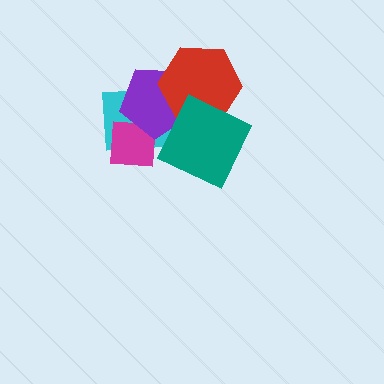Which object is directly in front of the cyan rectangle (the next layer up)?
The magenta square is directly in front of the cyan rectangle.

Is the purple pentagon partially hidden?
Yes, it is partially covered by another shape.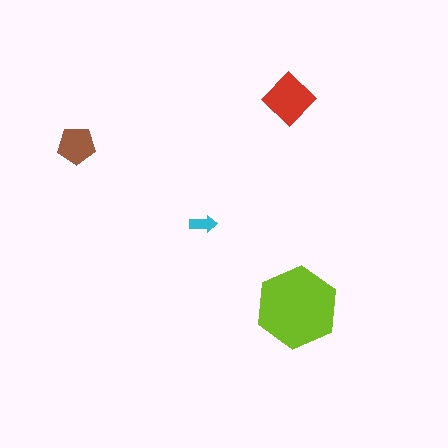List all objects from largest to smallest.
The lime hexagon, the red diamond, the brown pentagon, the cyan arrow.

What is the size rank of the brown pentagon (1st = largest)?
3rd.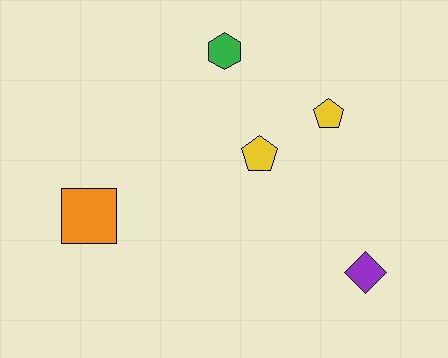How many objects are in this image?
There are 5 objects.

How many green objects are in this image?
There is 1 green object.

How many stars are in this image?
There are no stars.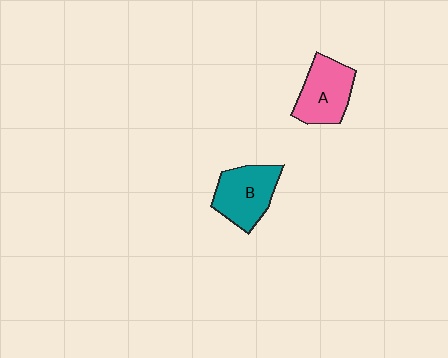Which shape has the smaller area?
Shape A (pink).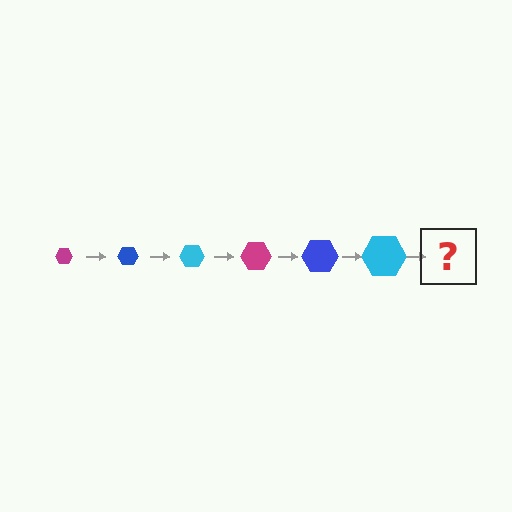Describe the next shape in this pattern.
It should be a magenta hexagon, larger than the previous one.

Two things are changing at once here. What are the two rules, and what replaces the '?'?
The two rules are that the hexagon grows larger each step and the color cycles through magenta, blue, and cyan. The '?' should be a magenta hexagon, larger than the previous one.